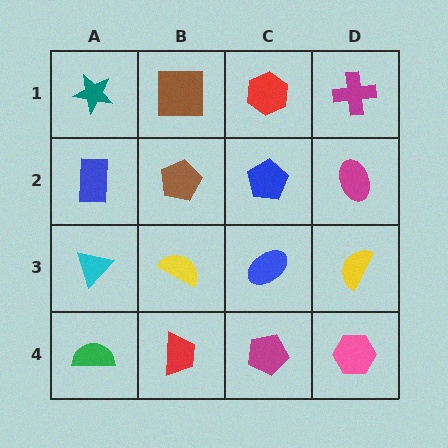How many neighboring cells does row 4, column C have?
3.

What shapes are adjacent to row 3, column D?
A magenta ellipse (row 2, column D), a pink hexagon (row 4, column D), a blue ellipse (row 3, column C).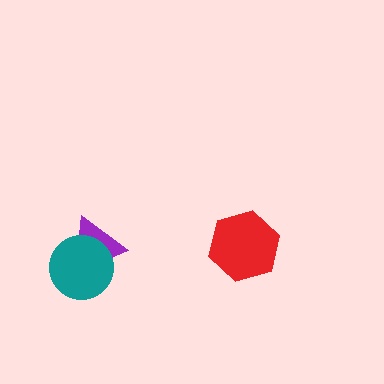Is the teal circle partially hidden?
No, no other shape covers it.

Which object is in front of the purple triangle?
The teal circle is in front of the purple triangle.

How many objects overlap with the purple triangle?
1 object overlaps with the purple triangle.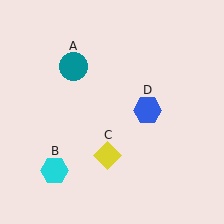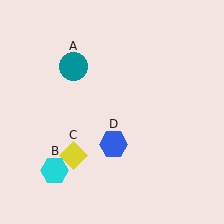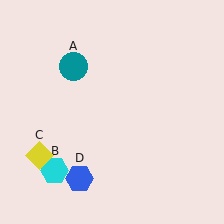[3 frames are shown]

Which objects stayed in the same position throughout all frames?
Teal circle (object A) and cyan hexagon (object B) remained stationary.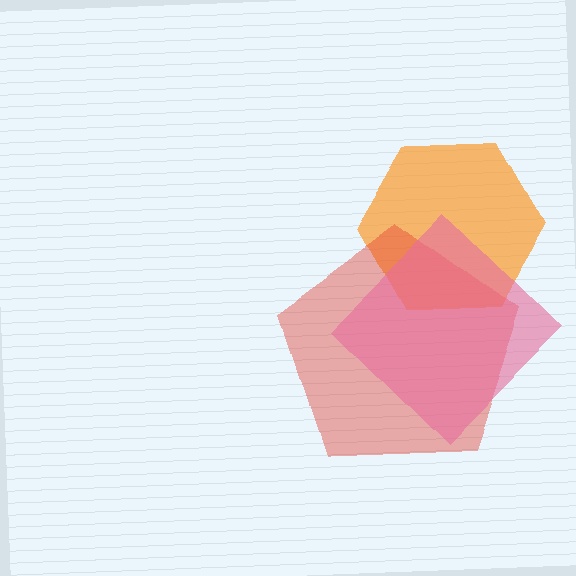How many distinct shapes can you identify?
There are 3 distinct shapes: an orange hexagon, a red pentagon, a pink diamond.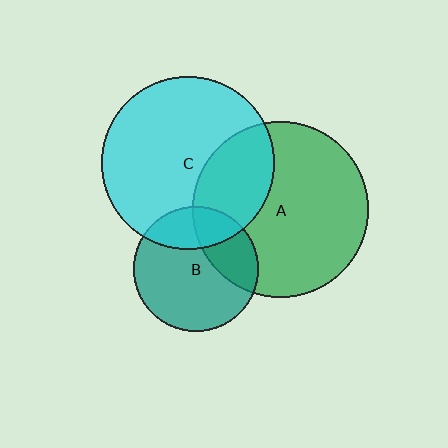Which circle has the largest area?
Circle A (green).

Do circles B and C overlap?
Yes.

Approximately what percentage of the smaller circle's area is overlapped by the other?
Approximately 25%.